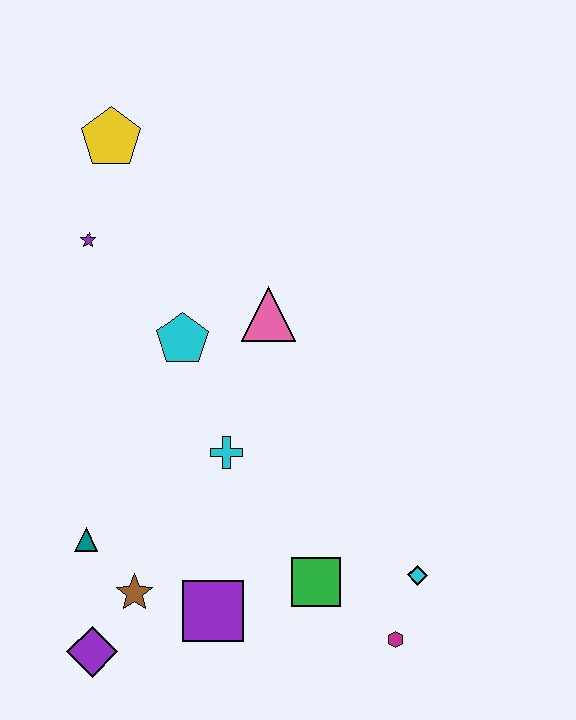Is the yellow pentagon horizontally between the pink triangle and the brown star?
No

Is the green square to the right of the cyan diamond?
No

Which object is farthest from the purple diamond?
The yellow pentagon is farthest from the purple diamond.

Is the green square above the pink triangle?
No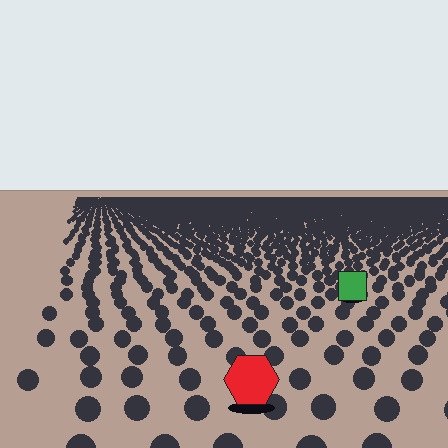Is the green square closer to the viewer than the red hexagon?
No. The red hexagon is closer — you can tell from the texture gradient: the ground texture is coarser near it.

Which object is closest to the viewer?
The red hexagon is closest. The texture marks near it are larger and more spread out.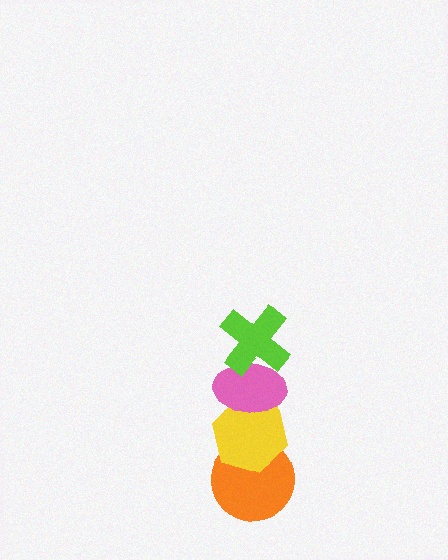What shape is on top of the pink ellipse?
The lime cross is on top of the pink ellipse.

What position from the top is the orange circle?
The orange circle is 4th from the top.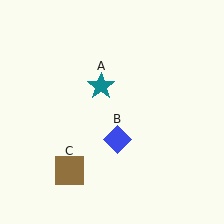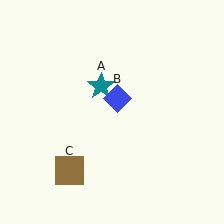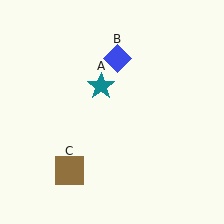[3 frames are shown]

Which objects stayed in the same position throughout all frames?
Teal star (object A) and brown square (object C) remained stationary.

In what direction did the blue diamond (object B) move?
The blue diamond (object B) moved up.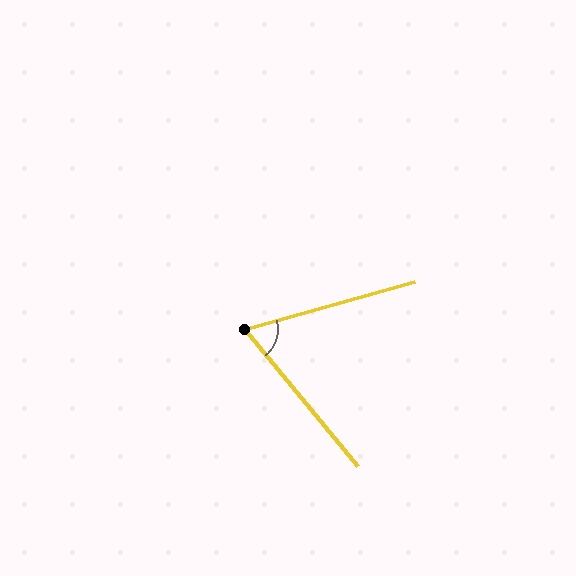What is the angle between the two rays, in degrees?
Approximately 66 degrees.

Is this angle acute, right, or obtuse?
It is acute.